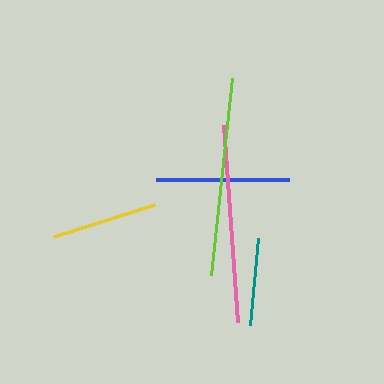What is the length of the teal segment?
The teal segment is approximately 87 pixels long.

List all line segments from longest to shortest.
From longest to shortest: lime, pink, blue, yellow, teal.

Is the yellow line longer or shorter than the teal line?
The yellow line is longer than the teal line.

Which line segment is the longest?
The lime line is the longest at approximately 198 pixels.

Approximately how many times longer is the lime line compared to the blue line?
The lime line is approximately 1.5 times the length of the blue line.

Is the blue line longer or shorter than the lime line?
The lime line is longer than the blue line.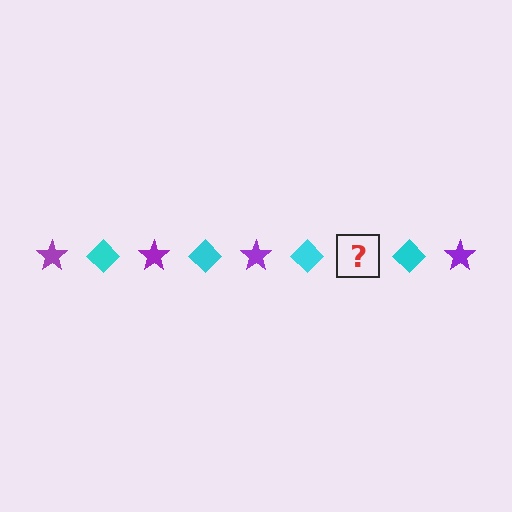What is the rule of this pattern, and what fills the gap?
The rule is that the pattern alternates between purple star and cyan diamond. The gap should be filled with a purple star.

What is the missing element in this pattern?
The missing element is a purple star.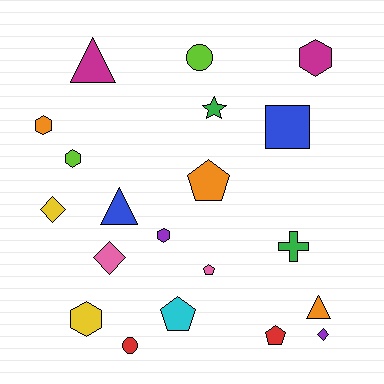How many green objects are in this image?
There are 2 green objects.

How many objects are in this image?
There are 20 objects.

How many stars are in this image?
There is 1 star.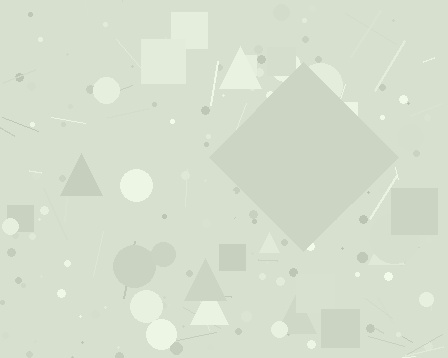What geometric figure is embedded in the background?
A diamond is embedded in the background.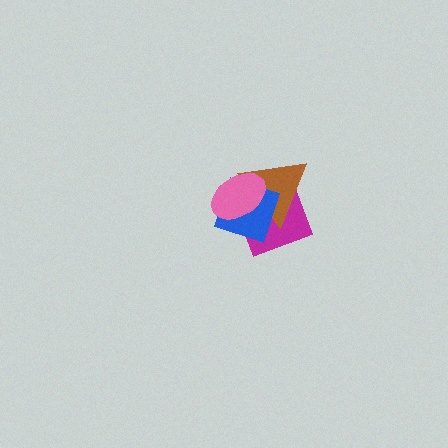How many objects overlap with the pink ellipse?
3 objects overlap with the pink ellipse.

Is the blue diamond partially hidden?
Yes, it is partially covered by another shape.